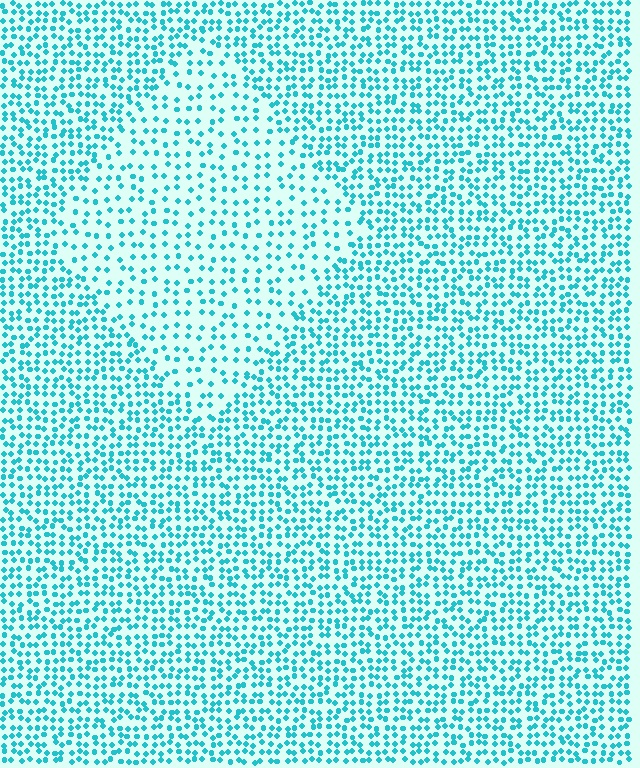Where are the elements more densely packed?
The elements are more densely packed outside the diamond boundary.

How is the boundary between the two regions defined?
The boundary is defined by a change in element density (approximately 1.9x ratio). All elements are the same color, size, and shape.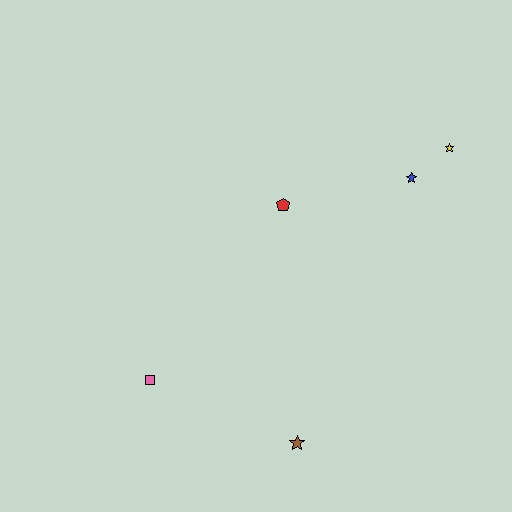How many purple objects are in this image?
There are no purple objects.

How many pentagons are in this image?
There is 1 pentagon.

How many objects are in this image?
There are 5 objects.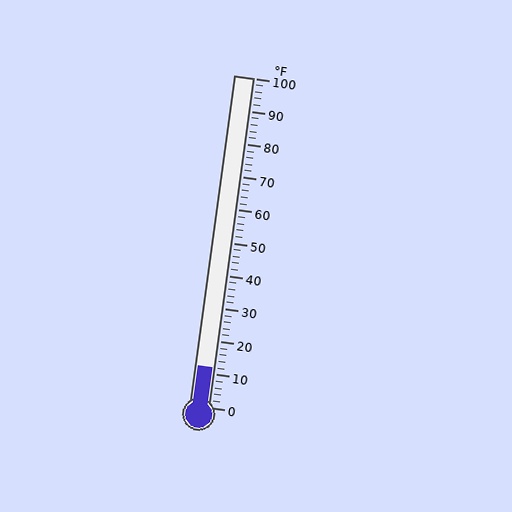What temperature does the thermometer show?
The thermometer shows approximately 12°F.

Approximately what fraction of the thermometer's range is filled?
The thermometer is filled to approximately 10% of its range.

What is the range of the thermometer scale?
The thermometer scale ranges from 0°F to 100°F.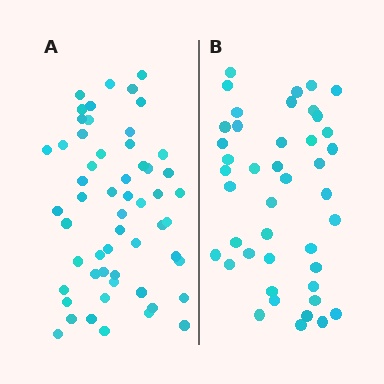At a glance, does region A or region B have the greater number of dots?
Region A (the left region) has more dots.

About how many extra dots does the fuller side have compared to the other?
Region A has approximately 15 more dots than region B.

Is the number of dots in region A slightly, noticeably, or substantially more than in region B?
Region A has noticeably more, but not dramatically so. The ratio is roughly 1.3 to 1.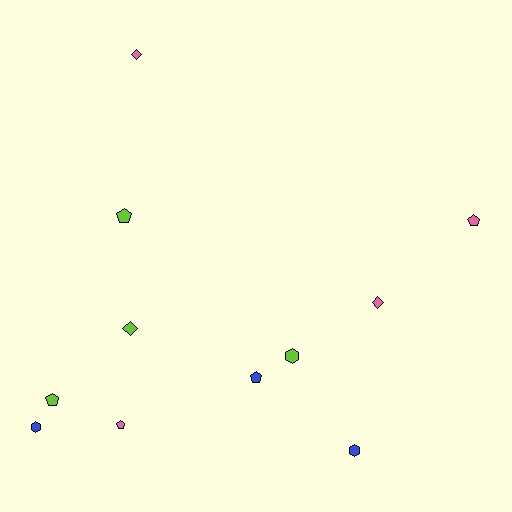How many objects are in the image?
There are 11 objects.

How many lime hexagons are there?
There is 1 lime hexagon.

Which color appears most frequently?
Lime, with 4 objects.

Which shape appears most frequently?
Pentagon, with 5 objects.